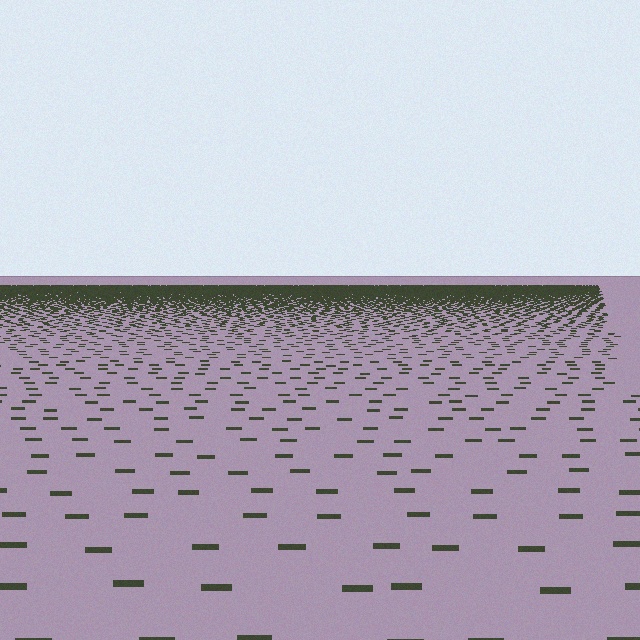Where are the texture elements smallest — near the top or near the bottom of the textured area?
Near the top.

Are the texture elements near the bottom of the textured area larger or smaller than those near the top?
Larger. Near the bottom, elements are closer to the viewer and appear at a bigger on-screen size.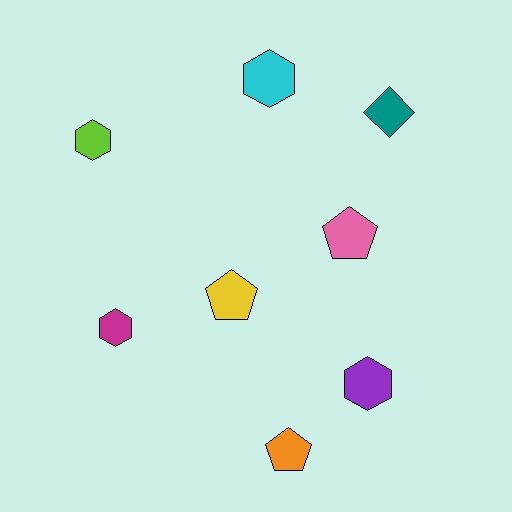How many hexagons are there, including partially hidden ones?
There are 4 hexagons.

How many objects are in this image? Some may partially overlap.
There are 8 objects.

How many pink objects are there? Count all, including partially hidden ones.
There is 1 pink object.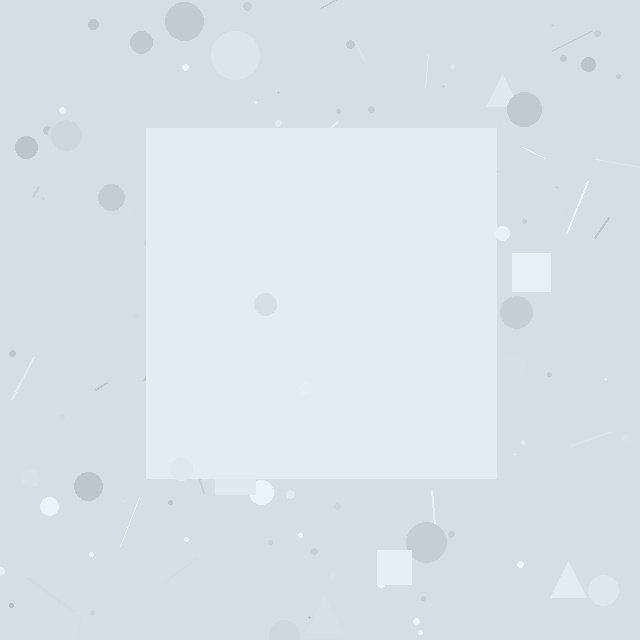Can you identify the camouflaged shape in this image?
The camouflaged shape is a square.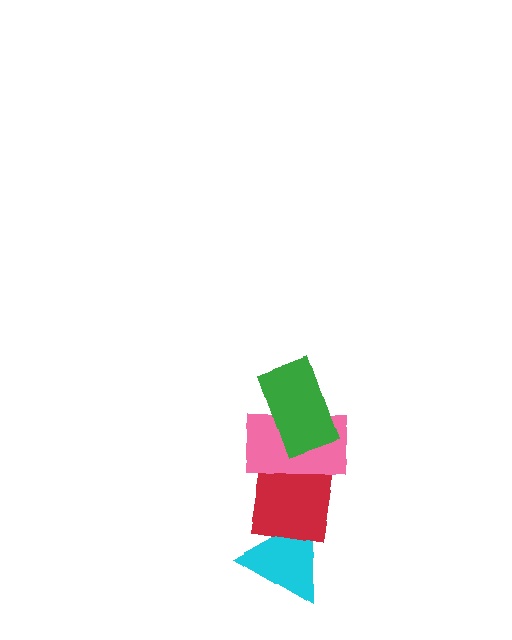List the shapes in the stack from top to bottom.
From top to bottom: the green rectangle, the pink rectangle, the red square, the cyan triangle.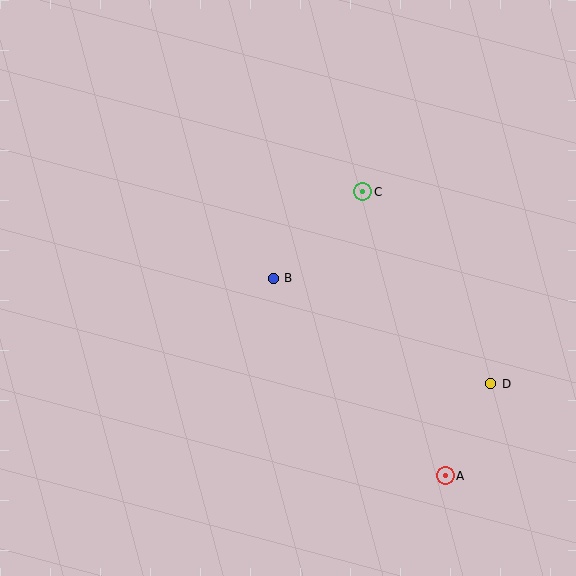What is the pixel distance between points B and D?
The distance between B and D is 242 pixels.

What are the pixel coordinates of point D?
Point D is at (491, 384).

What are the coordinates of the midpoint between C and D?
The midpoint between C and D is at (427, 288).